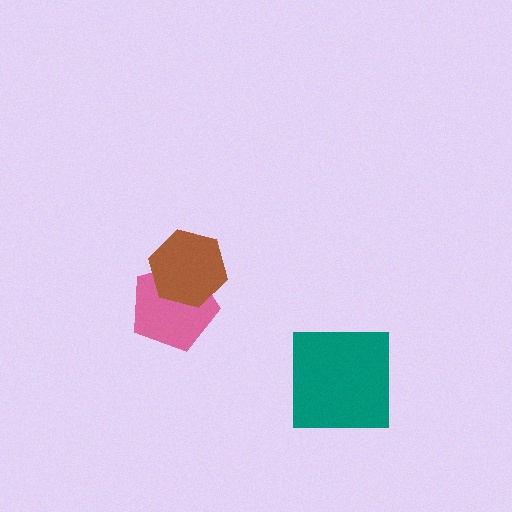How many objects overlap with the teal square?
0 objects overlap with the teal square.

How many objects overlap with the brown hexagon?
1 object overlaps with the brown hexagon.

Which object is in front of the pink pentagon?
The brown hexagon is in front of the pink pentagon.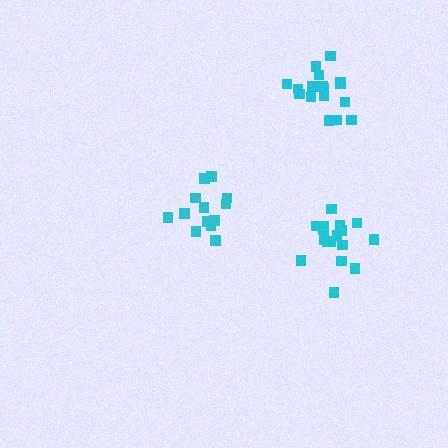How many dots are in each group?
Group 1: 13 dots, Group 2: 17 dots, Group 3: 17 dots (47 total).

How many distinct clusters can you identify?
There are 3 distinct clusters.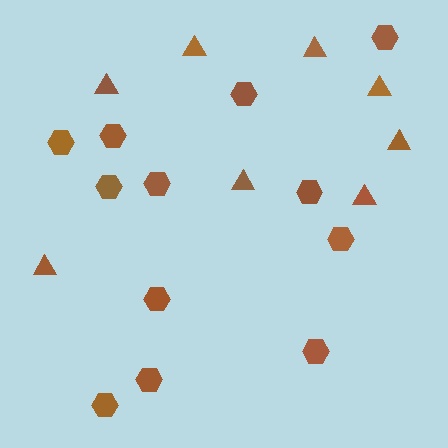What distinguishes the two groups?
There are 2 groups: one group of hexagons (12) and one group of triangles (8).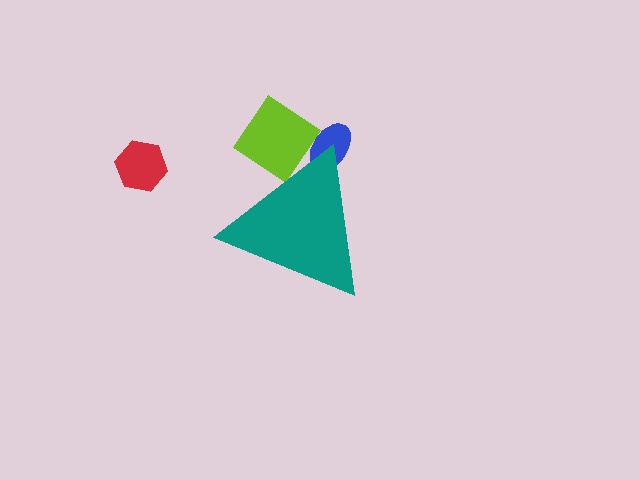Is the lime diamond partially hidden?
Yes, the lime diamond is partially hidden behind the teal triangle.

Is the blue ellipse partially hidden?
Yes, the blue ellipse is partially hidden behind the teal triangle.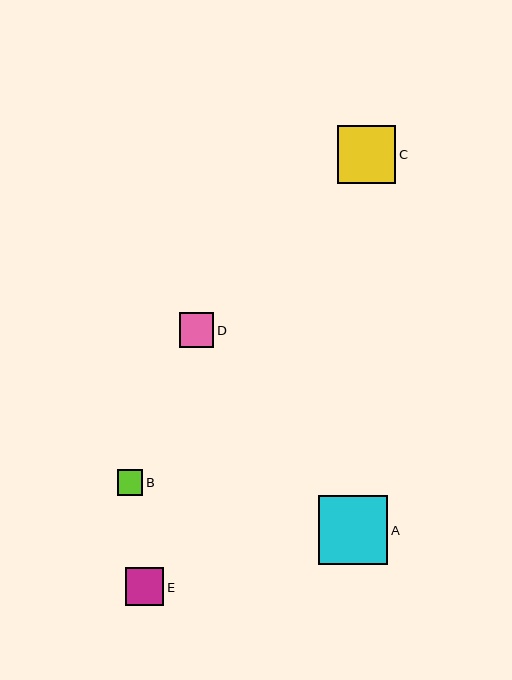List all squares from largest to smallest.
From largest to smallest: A, C, E, D, B.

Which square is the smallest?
Square B is the smallest with a size of approximately 26 pixels.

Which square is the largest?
Square A is the largest with a size of approximately 69 pixels.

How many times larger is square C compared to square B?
Square C is approximately 2.3 times the size of square B.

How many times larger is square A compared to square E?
Square A is approximately 1.8 times the size of square E.